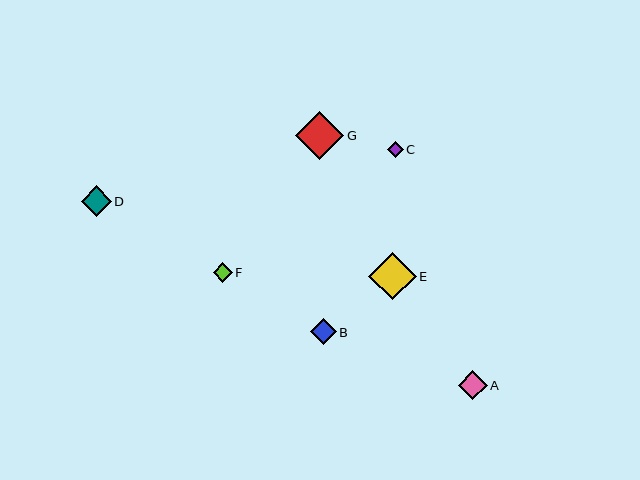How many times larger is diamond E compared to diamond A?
Diamond E is approximately 1.7 times the size of diamond A.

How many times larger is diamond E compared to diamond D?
Diamond E is approximately 1.6 times the size of diamond D.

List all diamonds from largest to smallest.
From largest to smallest: G, E, D, A, B, F, C.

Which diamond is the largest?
Diamond G is the largest with a size of approximately 49 pixels.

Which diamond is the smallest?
Diamond C is the smallest with a size of approximately 16 pixels.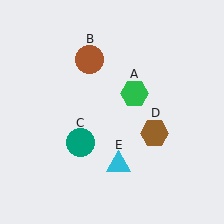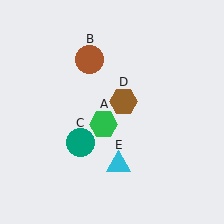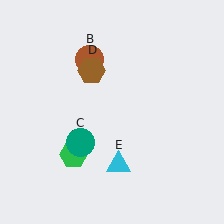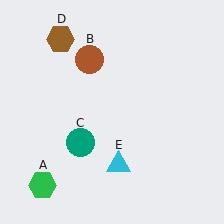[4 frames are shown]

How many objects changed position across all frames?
2 objects changed position: green hexagon (object A), brown hexagon (object D).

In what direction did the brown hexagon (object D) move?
The brown hexagon (object D) moved up and to the left.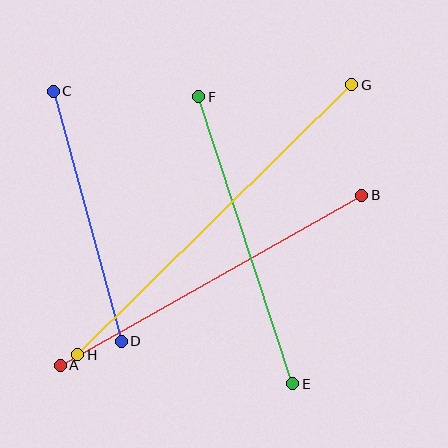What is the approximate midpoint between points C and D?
The midpoint is at approximately (87, 216) pixels.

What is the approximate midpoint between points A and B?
The midpoint is at approximately (211, 280) pixels.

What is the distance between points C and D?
The distance is approximately 259 pixels.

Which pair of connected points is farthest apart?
Points G and H are farthest apart.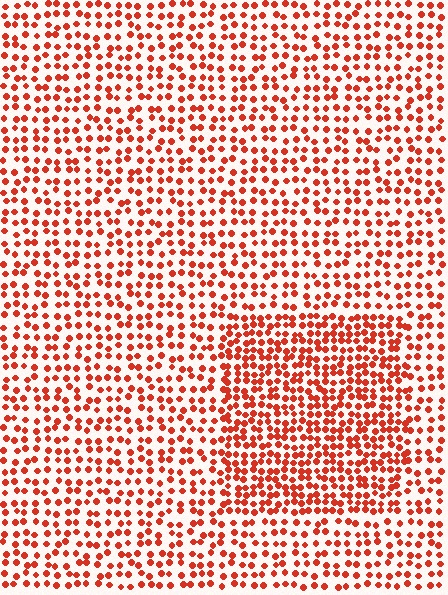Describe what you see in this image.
The image contains small red elements arranged at two different densities. A rectangle-shaped region is visible where the elements are more densely packed than the surrounding area.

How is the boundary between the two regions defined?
The boundary is defined by a change in element density (approximately 1.7x ratio). All elements are the same color, size, and shape.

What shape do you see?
I see a rectangle.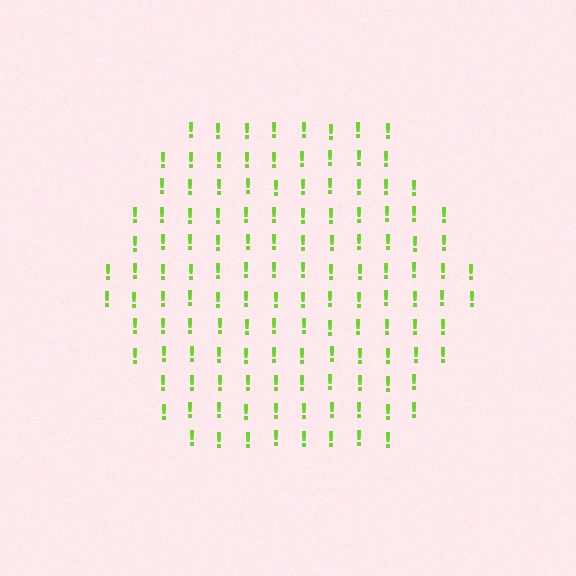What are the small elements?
The small elements are exclamation marks.